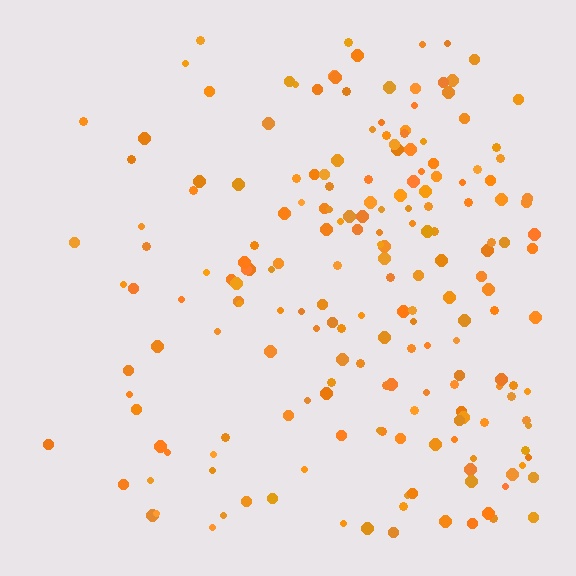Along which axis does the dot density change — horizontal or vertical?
Horizontal.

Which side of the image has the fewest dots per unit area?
The left.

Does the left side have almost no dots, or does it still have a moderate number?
Still a moderate number, just noticeably fewer than the right.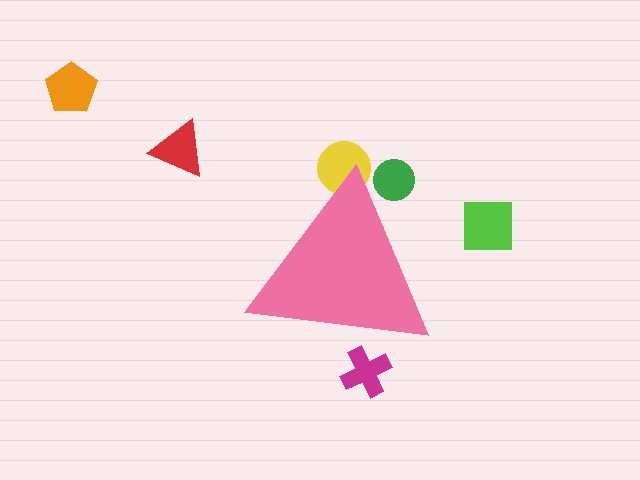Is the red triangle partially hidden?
No, the red triangle is fully visible.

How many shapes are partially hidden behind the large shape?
3 shapes are partially hidden.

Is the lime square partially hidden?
No, the lime square is fully visible.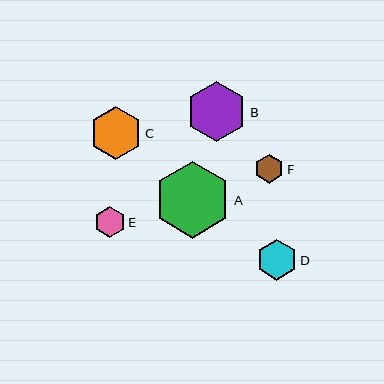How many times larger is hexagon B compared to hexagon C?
Hexagon B is approximately 1.1 times the size of hexagon C.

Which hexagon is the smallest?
Hexagon F is the smallest with a size of approximately 29 pixels.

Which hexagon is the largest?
Hexagon A is the largest with a size of approximately 77 pixels.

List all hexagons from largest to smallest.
From largest to smallest: A, B, C, D, E, F.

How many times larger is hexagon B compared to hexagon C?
Hexagon B is approximately 1.1 times the size of hexagon C.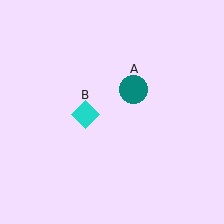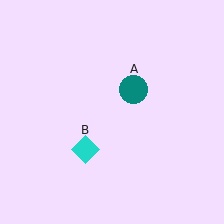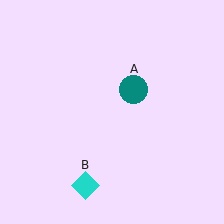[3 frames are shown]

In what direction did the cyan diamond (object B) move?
The cyan diamond (object B) moved down.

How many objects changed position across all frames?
1 object changed position: cyan diamond (object B).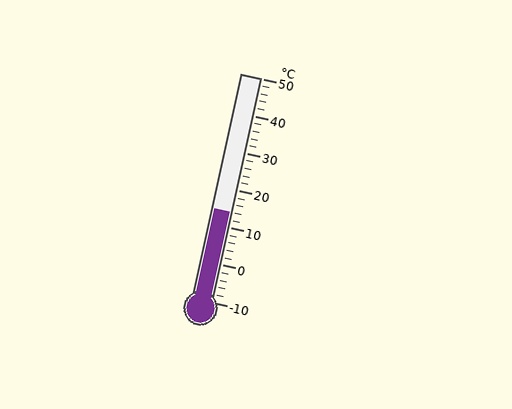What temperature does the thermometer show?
The thermometer shows approximately 14°C.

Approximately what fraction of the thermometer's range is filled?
The thermometer is filled to approximately 40% of its range.